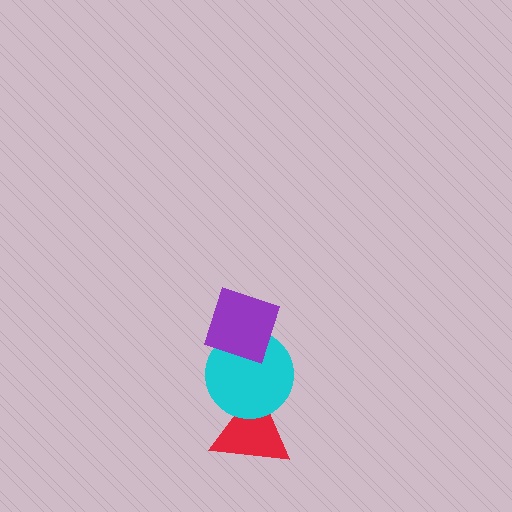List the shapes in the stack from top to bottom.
From top to bottom: the purple diamond, the cyan circle, the red triangle.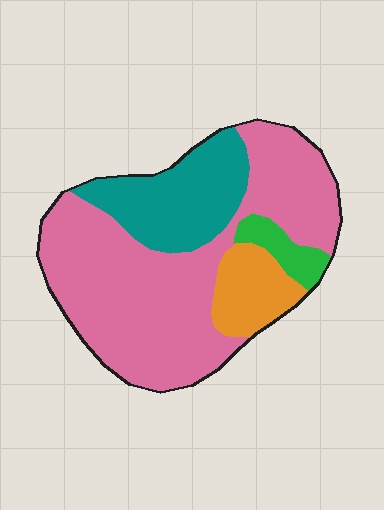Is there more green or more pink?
Pink.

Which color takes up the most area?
Pink, at roughly 60%.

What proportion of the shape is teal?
Teal takes up about one fifth (1/5) of the shape.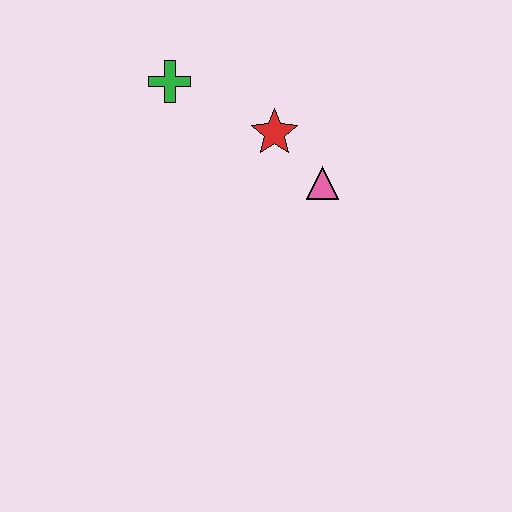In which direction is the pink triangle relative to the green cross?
The pink triangle is to the right of the green cross.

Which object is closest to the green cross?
The red star is closest to the green cross.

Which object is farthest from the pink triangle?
The green cross is farthest from the pink triangle.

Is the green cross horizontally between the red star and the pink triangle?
No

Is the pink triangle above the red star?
No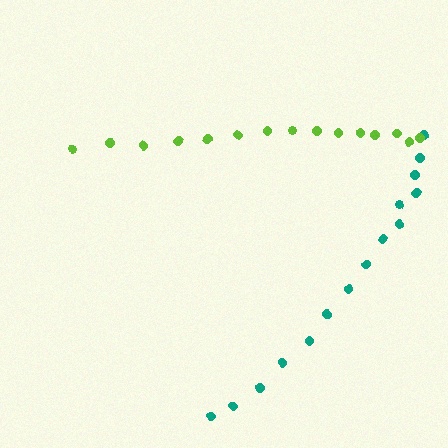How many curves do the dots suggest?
There are 2 distinct paths.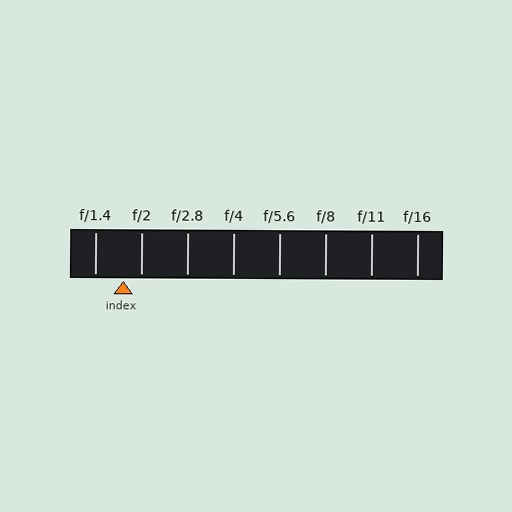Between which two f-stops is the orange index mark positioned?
The index mark is between f/1.4 and f/2.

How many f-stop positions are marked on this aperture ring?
There are 8 f-stop positions marked.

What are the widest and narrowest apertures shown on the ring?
The widest aperture shown is f/1.4 and the narrowest is f/16.